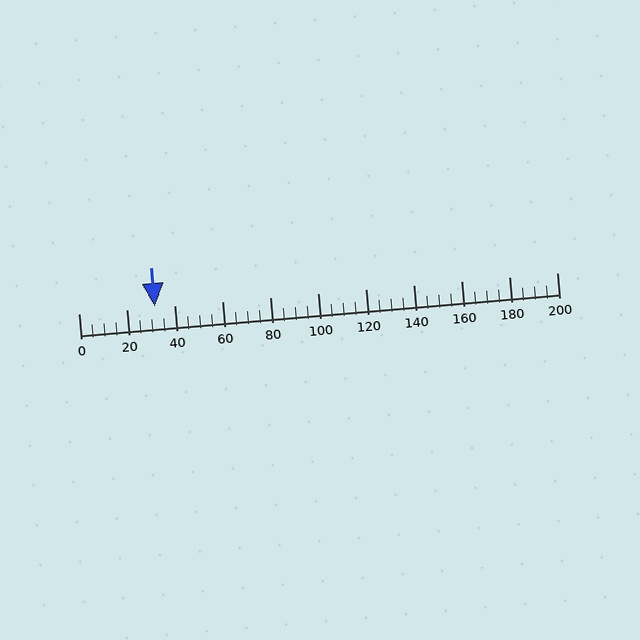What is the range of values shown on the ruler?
The ruler shows values from 0 to 200.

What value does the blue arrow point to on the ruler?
The blue arrow points to approximately 32.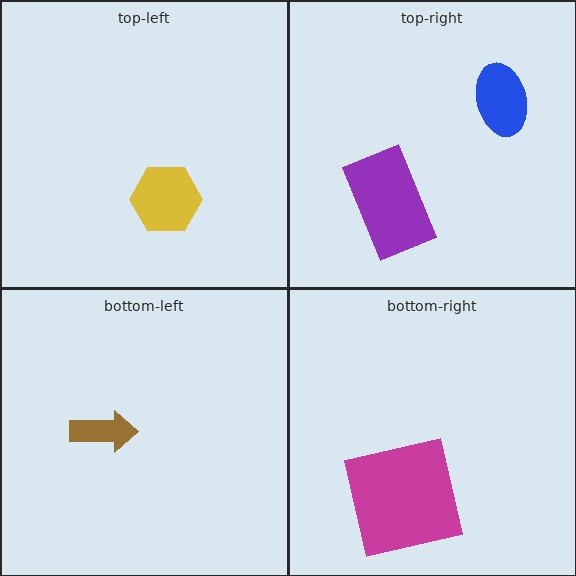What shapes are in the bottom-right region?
The magenta square.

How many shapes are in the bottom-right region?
1.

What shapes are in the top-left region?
The yellow hexagon.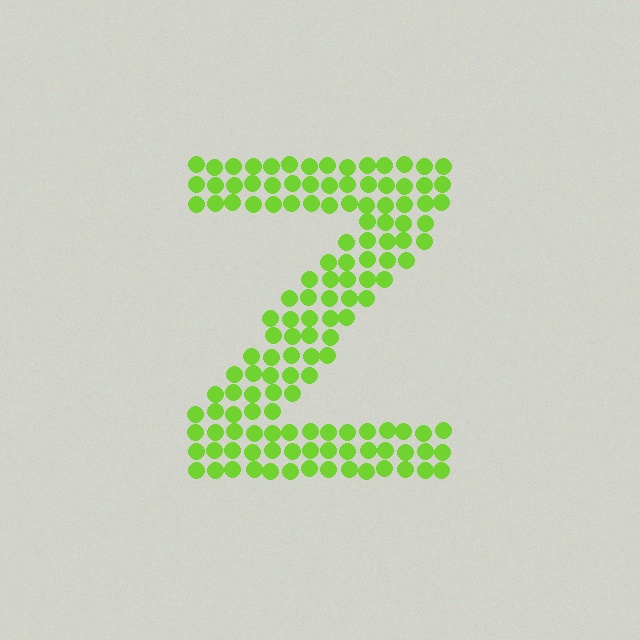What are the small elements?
The small elements are circles.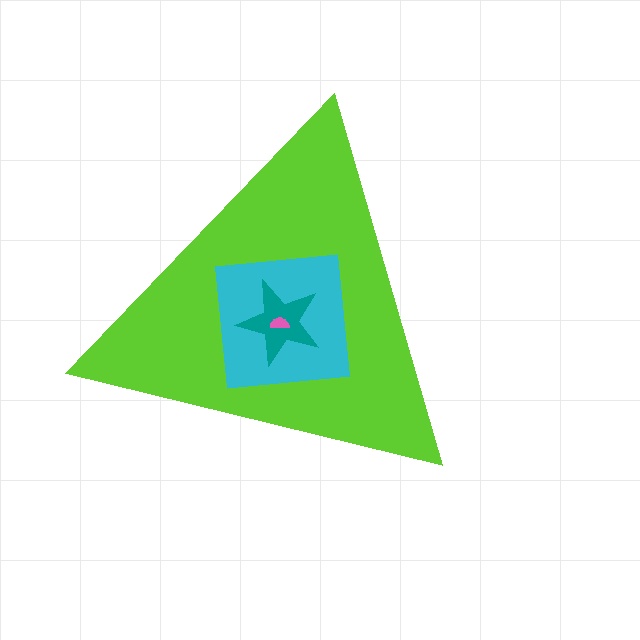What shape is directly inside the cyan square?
The teal star.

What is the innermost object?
The pink semicircle.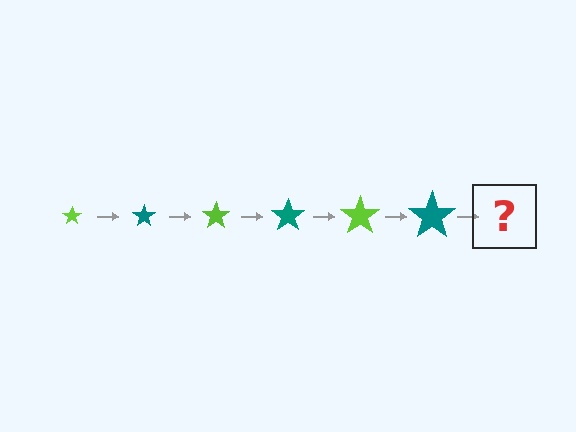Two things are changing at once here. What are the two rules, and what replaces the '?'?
The two rules are that the star grows larger each step and the color cycles through lime and teal. The '?' should be a lime star, larger than the previous one.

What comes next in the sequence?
The next element should be a lime star, larger than the previous one.